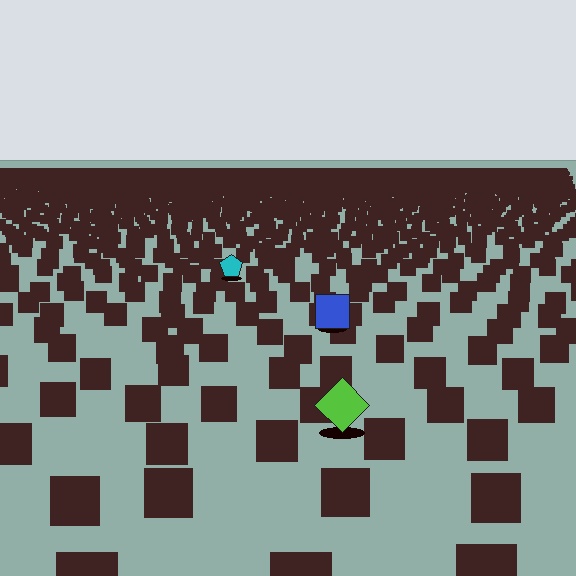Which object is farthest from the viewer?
The cyan pentagon is farthest from the viewer. It appears smaller and the ground texture around it is denser.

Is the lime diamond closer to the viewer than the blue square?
Yes. The lime diamond is closer — you can tell from the texture gradient: the ground texture is coarser near it.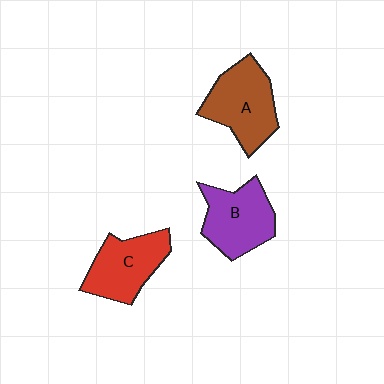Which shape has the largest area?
Shape A (brown).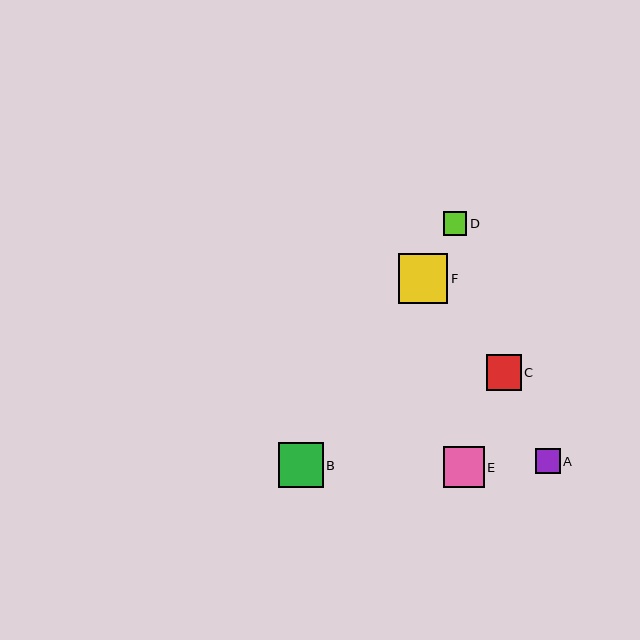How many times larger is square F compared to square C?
Square F is approximately 1.4 times the size of square C.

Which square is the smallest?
Square D is the smallest with a size of approximately 24 pixels.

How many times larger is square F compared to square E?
Square F is approximately 1.2 times the size of square E.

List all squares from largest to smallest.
From largest to smallest: F, B, E, C, A, D.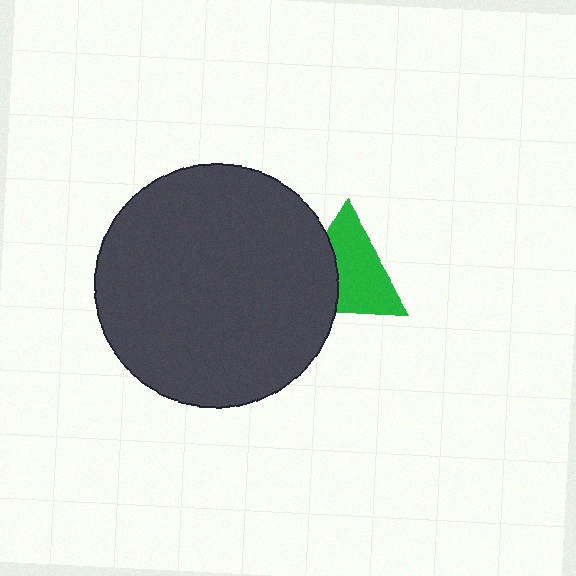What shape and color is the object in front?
The object in front is a dark gray circle.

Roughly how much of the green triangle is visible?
About half of it is visible (roughly 64%).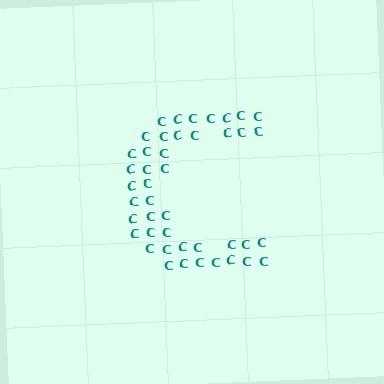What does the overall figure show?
The overall figure shows the letter C.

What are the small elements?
The small elements are letter C's.